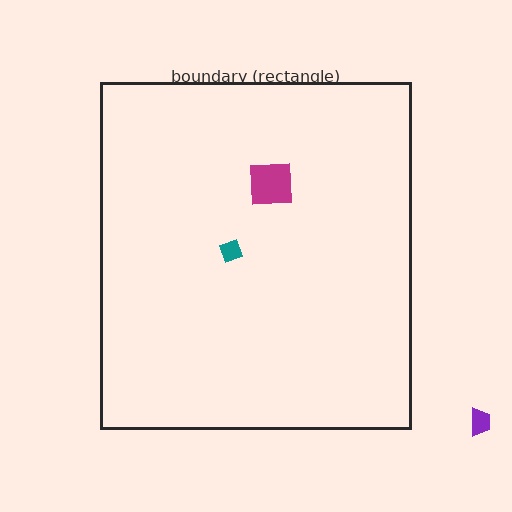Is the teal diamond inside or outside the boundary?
Inside.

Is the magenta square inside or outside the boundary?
Inside.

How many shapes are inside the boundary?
2 inside, 1 outside.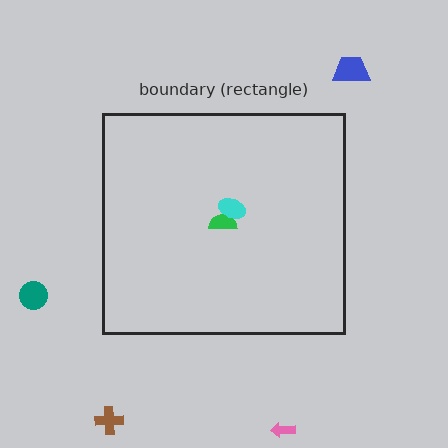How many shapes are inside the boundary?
2 inside, 4 outside.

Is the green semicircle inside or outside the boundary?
Inside.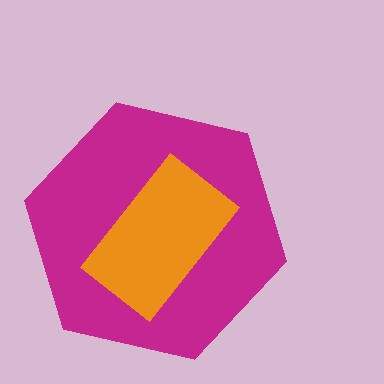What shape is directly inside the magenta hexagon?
The orange rectangle.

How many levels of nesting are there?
2.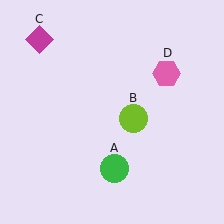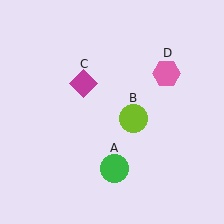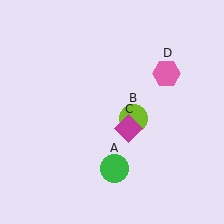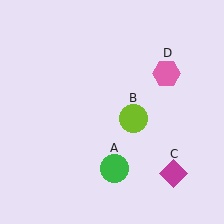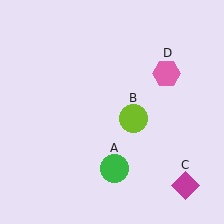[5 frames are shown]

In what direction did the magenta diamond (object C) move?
The magenta diamond (object C) moved down and to the right.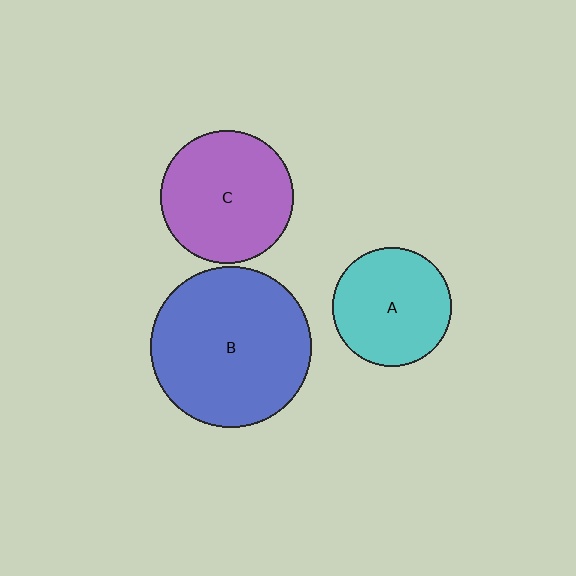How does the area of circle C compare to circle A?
Approximately 1.3 times.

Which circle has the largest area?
Circle B (blue).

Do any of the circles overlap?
No, none of the circles overlap.